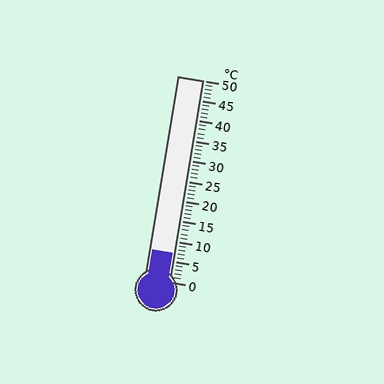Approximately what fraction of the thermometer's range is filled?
The thermometer is filled to approximately 15% of its range.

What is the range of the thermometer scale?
The thermometer scale ranges from 0°C to 50°C.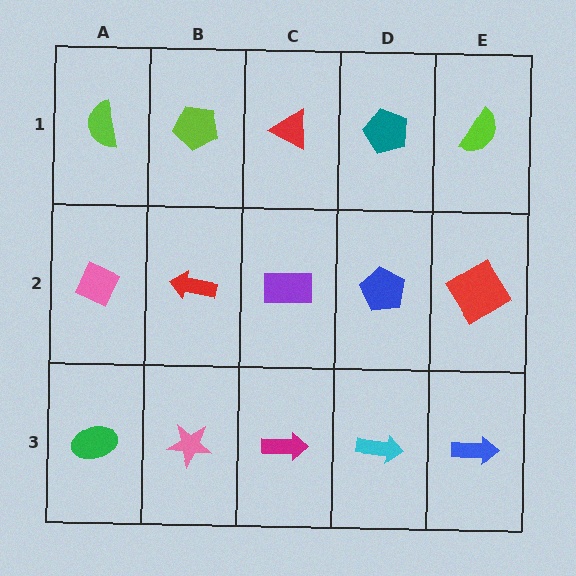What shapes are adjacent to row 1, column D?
A blue pentagon (row 2, column D), a red triangle (row 1, column C), a lime semicircle (row 1, column E).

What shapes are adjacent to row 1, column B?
A red arrow (row 2, column B), a lime semicircle (row 1, column A), a red triangle (row 1, column C).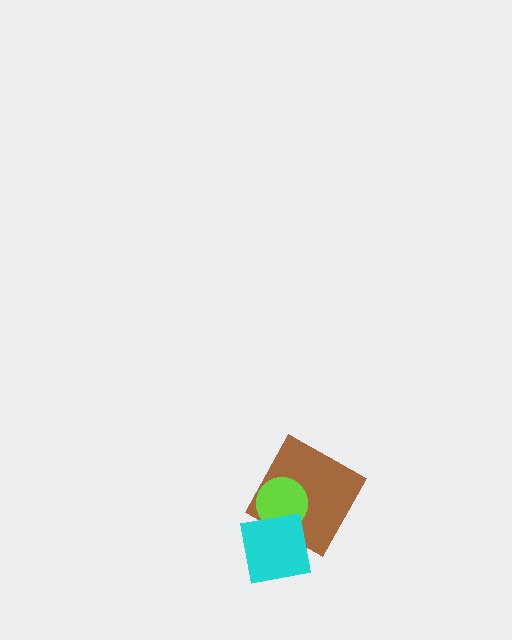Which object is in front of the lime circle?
The cyan square is in front of the lime circle.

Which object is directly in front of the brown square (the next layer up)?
The lime circle is directly in front of the brown square.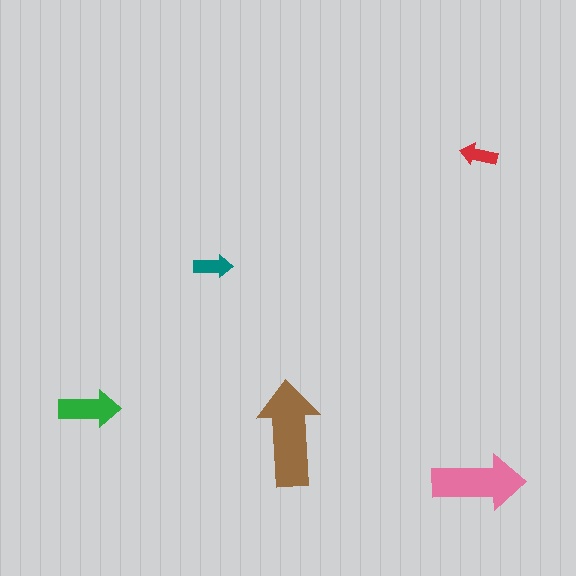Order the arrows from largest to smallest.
the brown one, the pink one, the green one, the teal one, the red one.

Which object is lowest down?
The pink arrow is bottommost.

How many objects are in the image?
There are 5 objects in the image.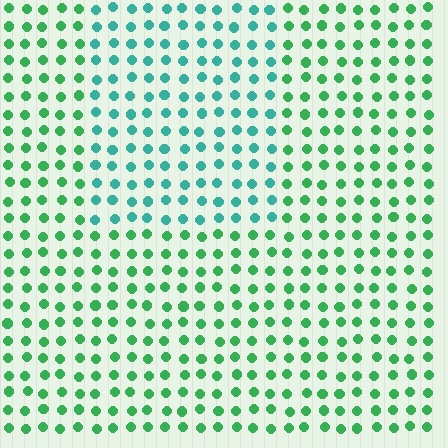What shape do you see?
I see a rectangle.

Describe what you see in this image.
The image is filled with small green elements in a uniform arrangement. A rectangle-shaped region is visible where the elements are tinted to a slightly different hue, forming a subtle color boundary.